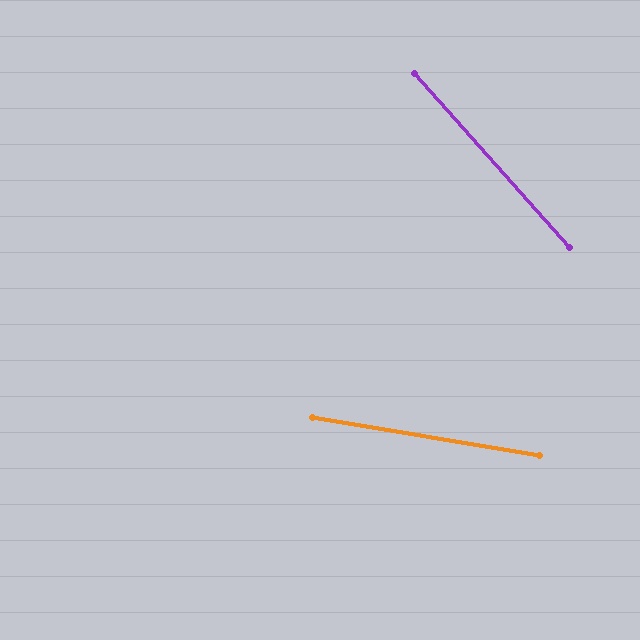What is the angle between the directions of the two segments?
Approximately 39 degrees.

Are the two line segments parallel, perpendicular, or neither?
Neither parallel nor perpendicular — they differ by about 39°.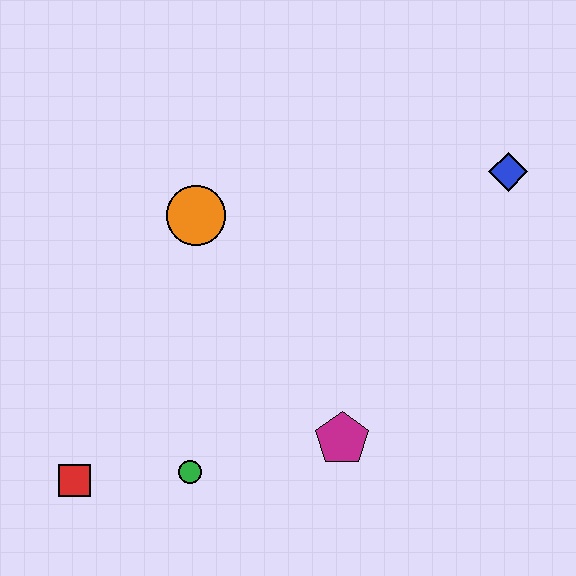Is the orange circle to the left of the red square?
No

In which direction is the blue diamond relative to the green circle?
The blue diamond is to the right of the green circle.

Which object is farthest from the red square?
The blue diamond is farthest from the red square.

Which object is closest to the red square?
The green circle is closest to the red square.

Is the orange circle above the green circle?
Yes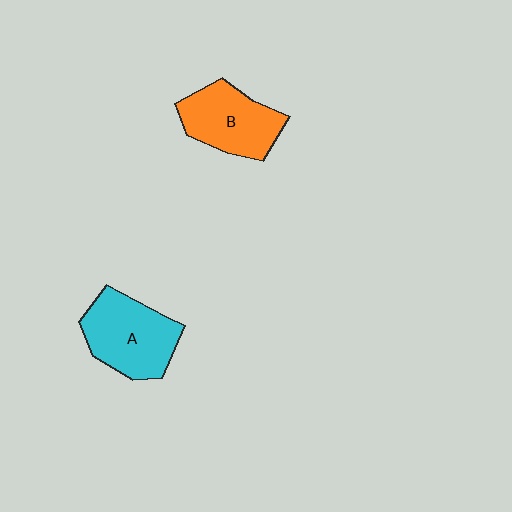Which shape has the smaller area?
Shape B (orange).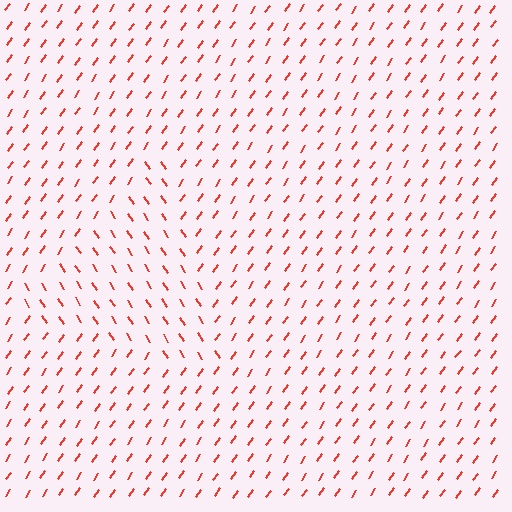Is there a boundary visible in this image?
Yes, there is a texture boundary formed by a change in line orientation.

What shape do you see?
I see a triangle.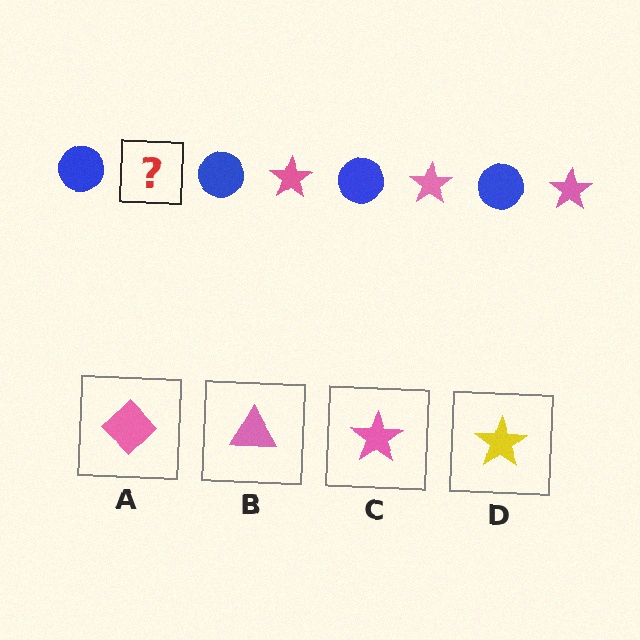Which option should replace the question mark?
Option C.